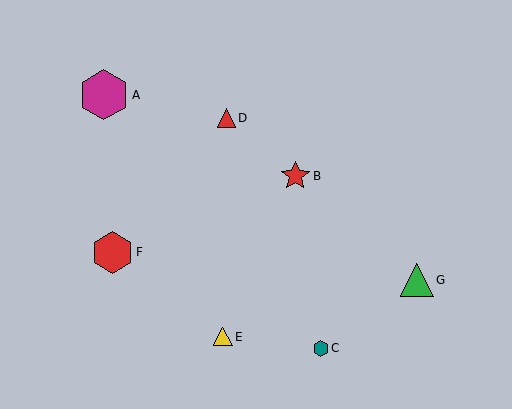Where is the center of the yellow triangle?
The center of the yellow triangle is at (223, 337).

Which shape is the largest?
The magenta hexagon (labeled A) is the largest.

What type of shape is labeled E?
Shape E is a yellow triangle.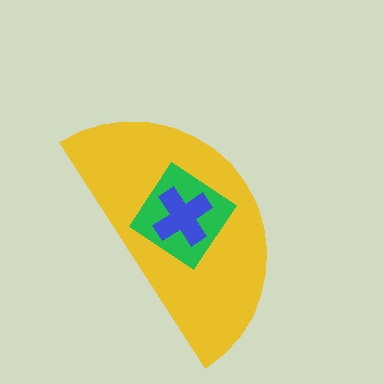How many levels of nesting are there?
3.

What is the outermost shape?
The yellow semicircle.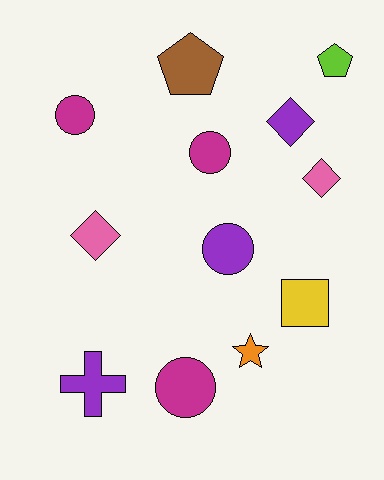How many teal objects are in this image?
There are no teal objects.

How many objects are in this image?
There are 12 objects.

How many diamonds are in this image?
There are 3 diamonds.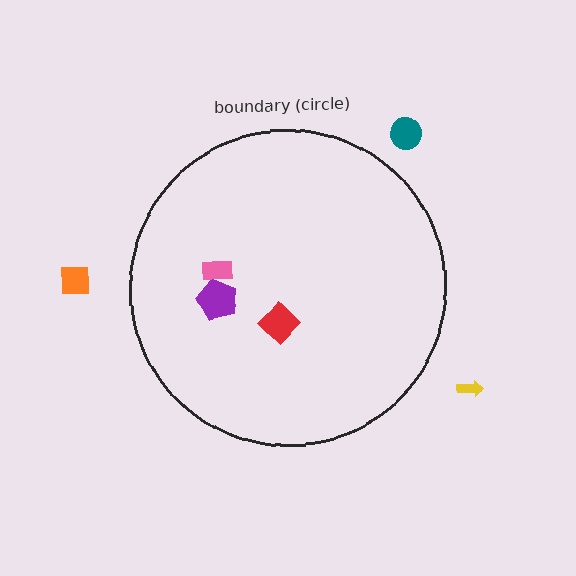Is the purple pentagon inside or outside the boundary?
Inside.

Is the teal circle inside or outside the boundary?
Outside.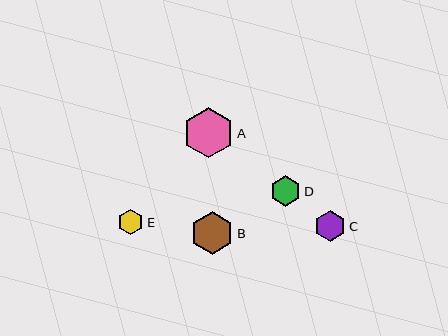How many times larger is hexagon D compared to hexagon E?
Hexagon D is approximately 1.2 times the size of hexagon E.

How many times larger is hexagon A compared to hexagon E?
Hexagon A is approximately 1.9 times the size of hexagon E.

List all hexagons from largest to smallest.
From largest to smallest: A, B, C, D, E.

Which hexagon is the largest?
Hexagon A is the largest with a size of approximately 50 pixels.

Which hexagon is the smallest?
Hexagon E is the smallest with a size of approximately 26 pixels.